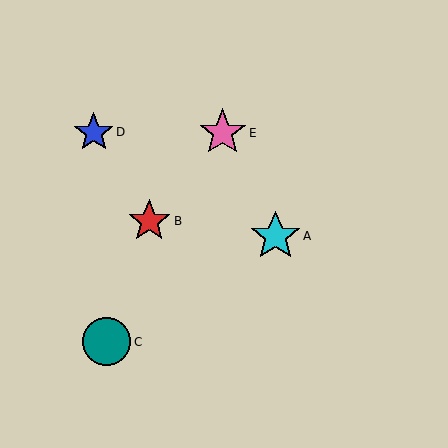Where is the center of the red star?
The center of the red star is at (149, 221).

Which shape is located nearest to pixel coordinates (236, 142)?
The pink star (labeled E) at (223, 133) is nearest to that location.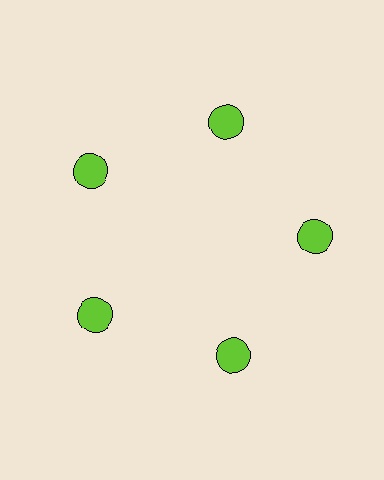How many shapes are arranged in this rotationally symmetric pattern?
There are 5 shapes, arranged in 5 groups of 1.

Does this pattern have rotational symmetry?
Yes, this pattern has 5-fold rotational symmetry. It looks the same after rotating 72 degrees around the center.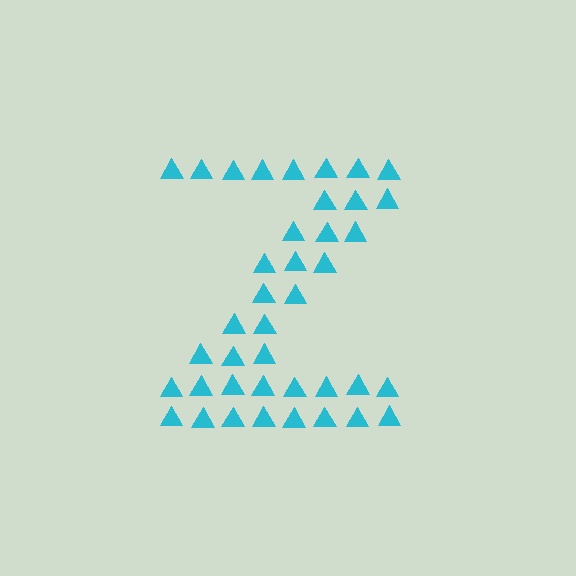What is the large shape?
The large shape is the letter Z.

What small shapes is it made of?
It is made of small triangles.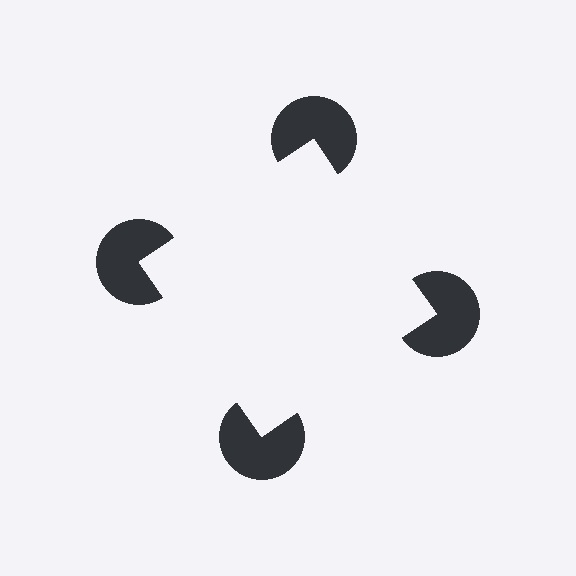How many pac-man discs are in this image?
There are 4 — one at each vertex of the illusory square.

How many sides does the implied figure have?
4 sides.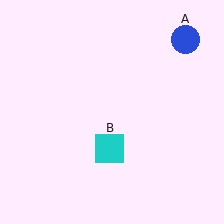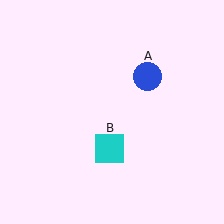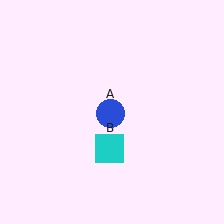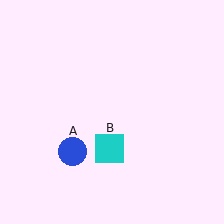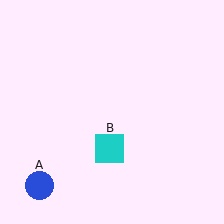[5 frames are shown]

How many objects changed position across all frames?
1 object changed position: blue circle (object A).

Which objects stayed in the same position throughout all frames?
Cyan square (object B) remained stationary.